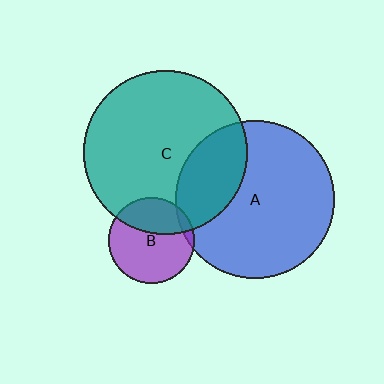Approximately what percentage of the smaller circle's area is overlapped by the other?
Approximately 25%.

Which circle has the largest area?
Circle C (teal).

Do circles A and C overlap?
Yes.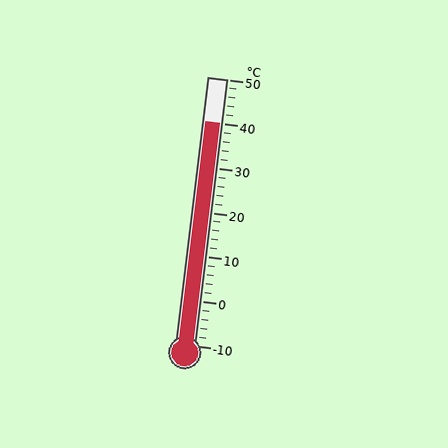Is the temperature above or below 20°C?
The temperature is above 20°C.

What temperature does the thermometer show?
The thermometer shows approximately 40°C.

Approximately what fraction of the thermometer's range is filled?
The thermometer is filled to approximately 85% of its range.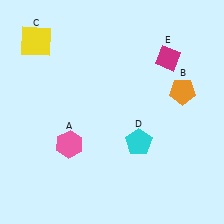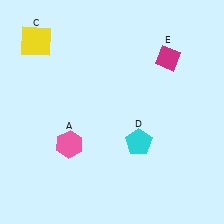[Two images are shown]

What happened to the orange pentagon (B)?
The orange pentagon (B) was removed in Image 2. It was in the top-right area of Image 1.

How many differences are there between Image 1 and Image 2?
There is 1 difference between the two images.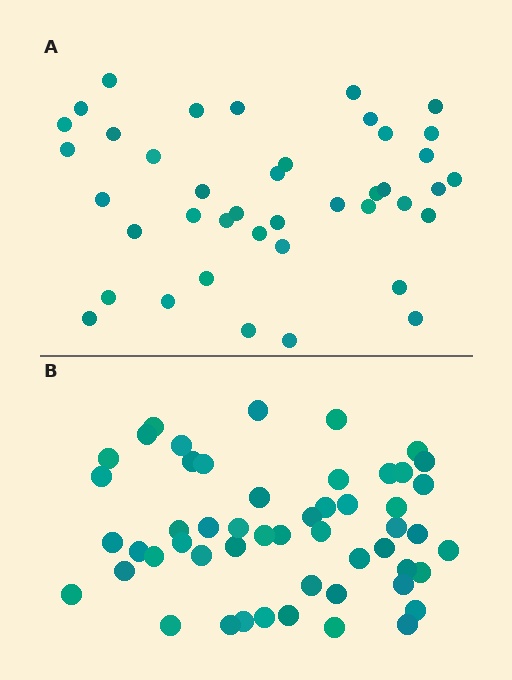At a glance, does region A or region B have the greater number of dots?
Region B (the bottom region) has more dots.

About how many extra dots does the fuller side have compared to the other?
Region B has roughly 12 or so more dots than region A.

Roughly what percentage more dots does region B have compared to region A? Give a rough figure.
About 25% more.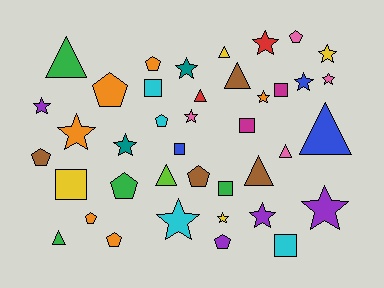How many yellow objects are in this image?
There are 4 yellow objects.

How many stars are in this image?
There are 14 stars.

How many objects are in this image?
There are 40 objects.